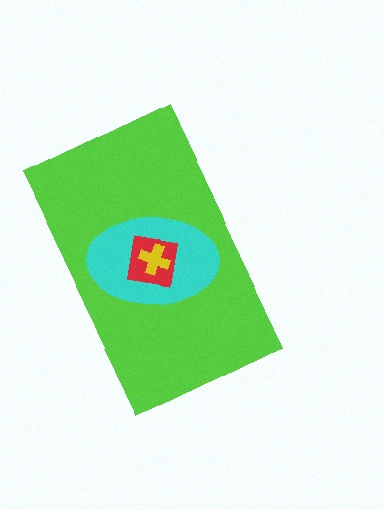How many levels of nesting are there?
4.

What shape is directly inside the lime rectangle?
The cyan ellipse.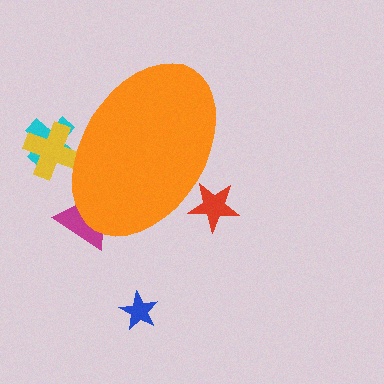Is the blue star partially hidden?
No, the blue star is fully visible.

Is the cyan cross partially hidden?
Yes, the cyan cross is partially hidden behind the orange ellipse.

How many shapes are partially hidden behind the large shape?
4 shapes are partially hidden.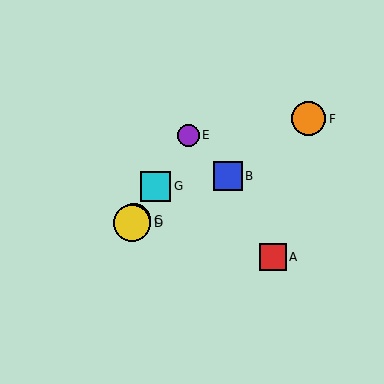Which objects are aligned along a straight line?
Objects C, D, E, G are aligned along a straight line.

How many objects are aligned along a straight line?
4 objects (C, D, E, G) are aligned along a straight line.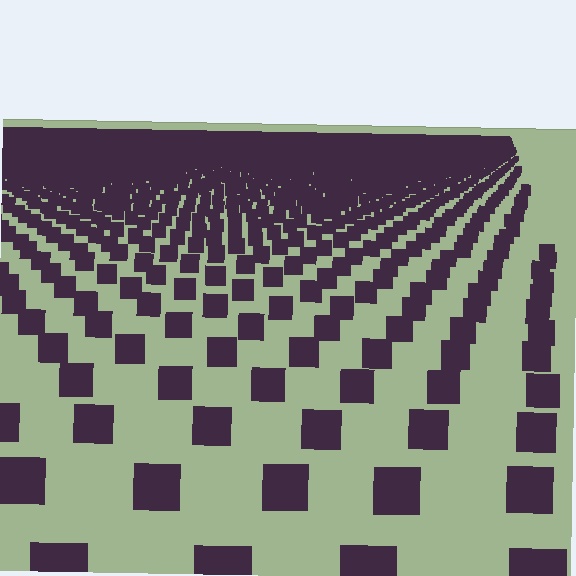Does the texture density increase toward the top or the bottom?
Density increases toward the top.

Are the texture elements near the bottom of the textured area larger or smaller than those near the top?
Larger. Near the bottom, elements are closer to the viewer and appear at a bigger on-screen size.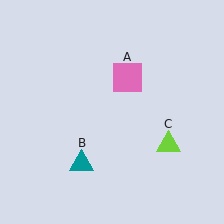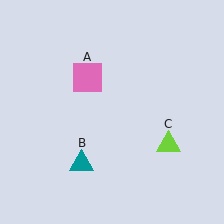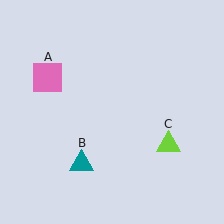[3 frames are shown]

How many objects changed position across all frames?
1 object changed position: pink square (object A).